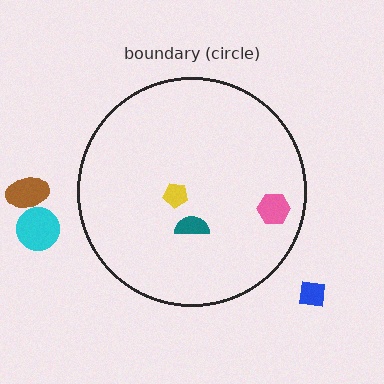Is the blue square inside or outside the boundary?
Outside.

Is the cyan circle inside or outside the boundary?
Outside.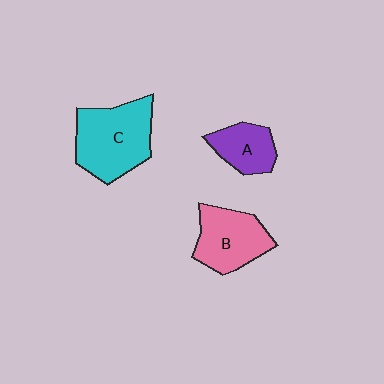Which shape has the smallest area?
Shape A (purple).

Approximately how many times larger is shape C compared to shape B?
Approximately 1.3 times.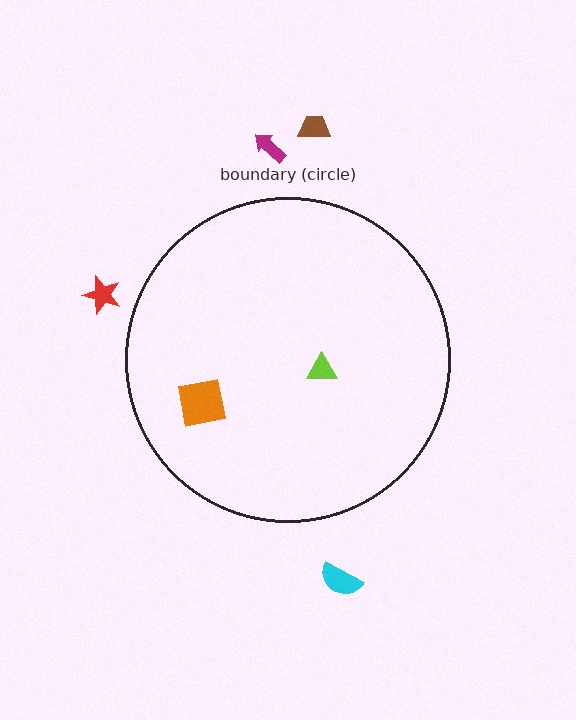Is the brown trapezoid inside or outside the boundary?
Outside.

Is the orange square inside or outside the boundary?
Inside.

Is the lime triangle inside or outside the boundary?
Inside.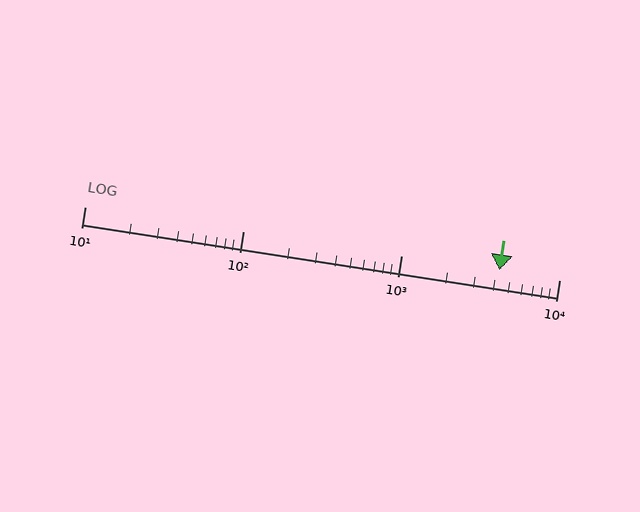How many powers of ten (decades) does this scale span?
The scale spans 3 decades, from 10 to 10000.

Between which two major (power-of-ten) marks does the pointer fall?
The pointer is between 1000 and 10000.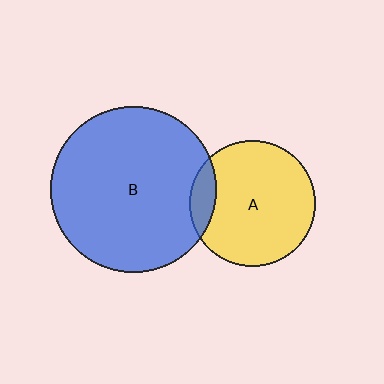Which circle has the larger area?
Circle B (blue).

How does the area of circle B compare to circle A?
Approximately 1.7 times.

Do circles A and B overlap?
Yes.